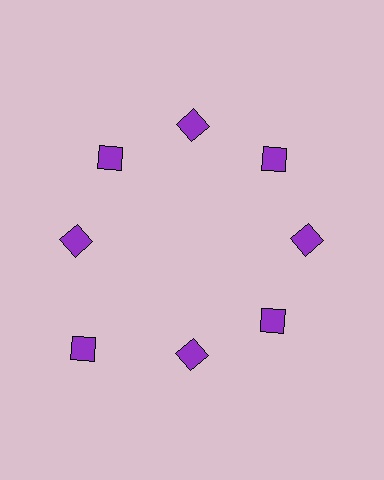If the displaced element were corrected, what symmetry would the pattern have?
It would have 8-fold rotational symmetry — the pattern would map onto itself every 45 degrees.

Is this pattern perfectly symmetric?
No. The 8 purple diamonds are arranged in a ring, but one element near the 8 o'clock position is pushed outward from the center, breaking the 8-fold rotational symmetry.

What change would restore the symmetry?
The symmetry would be restored by moving it inward, back onto the ring so that all 8 diamonds sit at equal angles and equal distance from the center.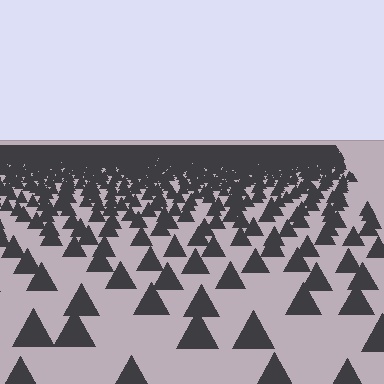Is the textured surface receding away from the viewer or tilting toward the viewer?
The surface is receding away from the viewer. Texture elements get smaller and denser toward the top.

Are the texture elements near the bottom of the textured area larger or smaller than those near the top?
Larger. Near the bottom, elements are closer to the viewer and appear at a bigger on-screen size.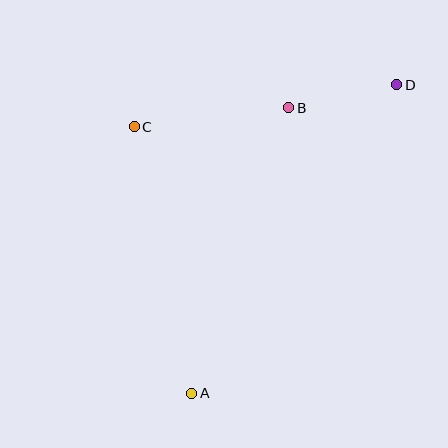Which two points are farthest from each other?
Points A and D are farthest from each other.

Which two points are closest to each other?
Points B and D are closest to each other.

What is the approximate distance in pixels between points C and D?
The distance between C and D is approximately 266 pixels.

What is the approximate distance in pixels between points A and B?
The distance between A and B is approximately 302 pixels.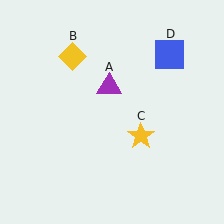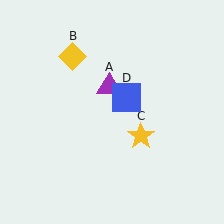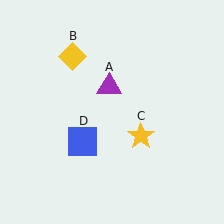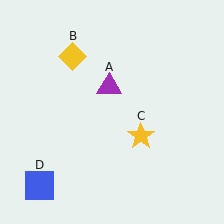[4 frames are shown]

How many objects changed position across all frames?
1 object changed position: blue square (object D).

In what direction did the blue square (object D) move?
The blue square (object D) moved down and to the left.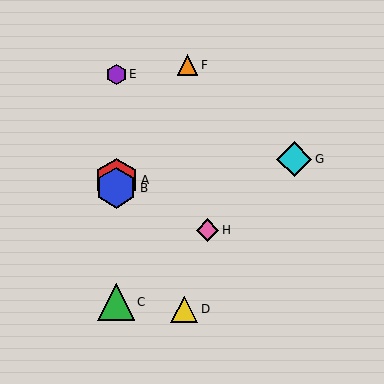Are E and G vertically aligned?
No, E is at x≈116 and G is at x≈294.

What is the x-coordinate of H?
Object H is at x≈208.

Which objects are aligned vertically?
Objects A, B, C, E are aligned vertically.